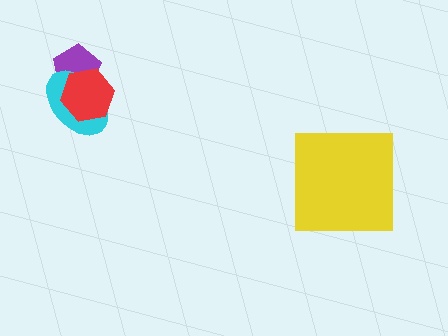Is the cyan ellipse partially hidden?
Yes, it is partially covered by another shape.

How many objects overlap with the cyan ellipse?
2 objects overlap with the cyan ellipse.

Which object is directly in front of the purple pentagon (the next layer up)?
The cyan ellipse is directly in front of the purple pentagon.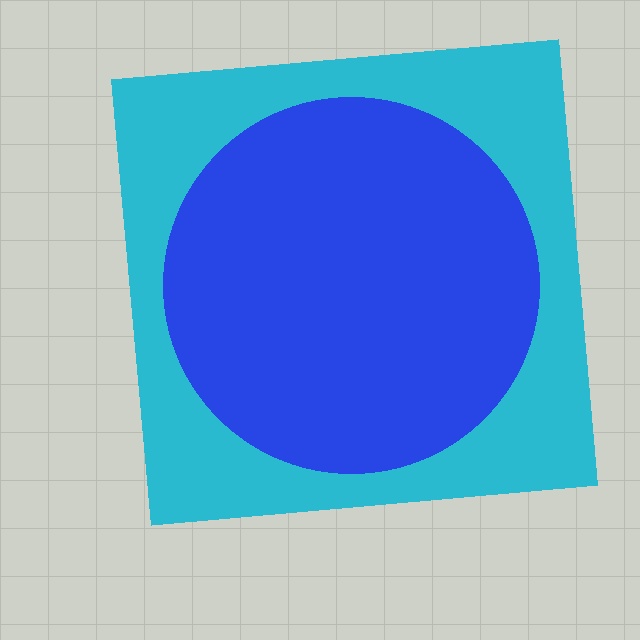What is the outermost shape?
The cyan square.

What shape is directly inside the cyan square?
The blue circle.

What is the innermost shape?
The blue circle.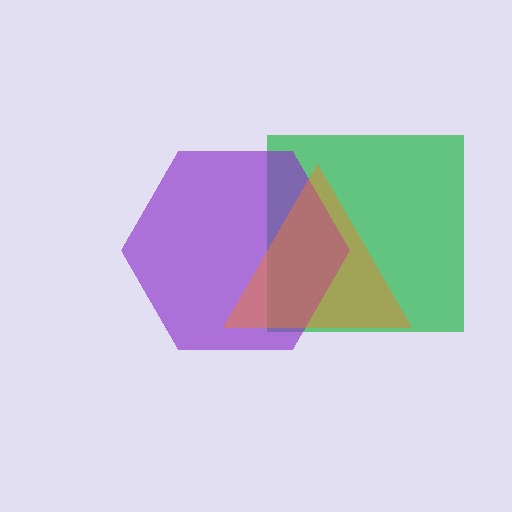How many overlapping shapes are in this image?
There are 3 overlapping shapes in the image.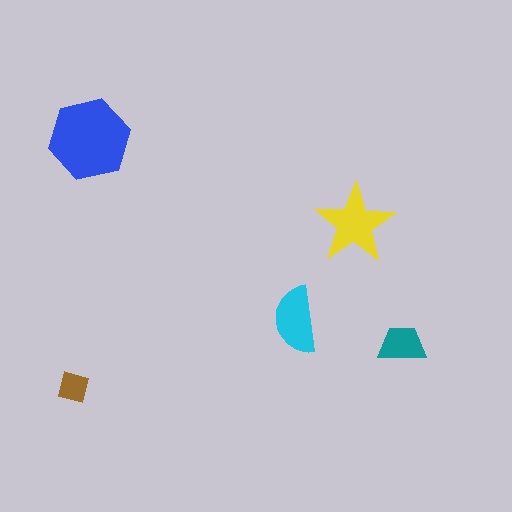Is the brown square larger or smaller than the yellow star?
Smaller.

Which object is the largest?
The blue hexagon.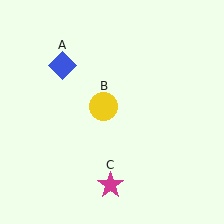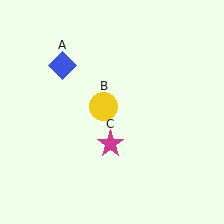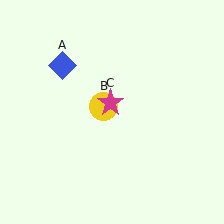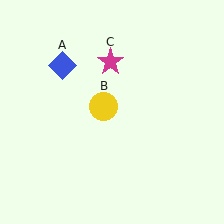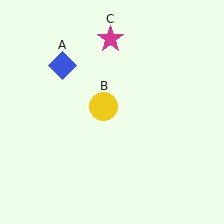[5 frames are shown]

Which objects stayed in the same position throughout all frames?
Blue diamond (object A) and yellow circle (object B) remained stationary.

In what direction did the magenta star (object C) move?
The magenta star (object C) moved up.